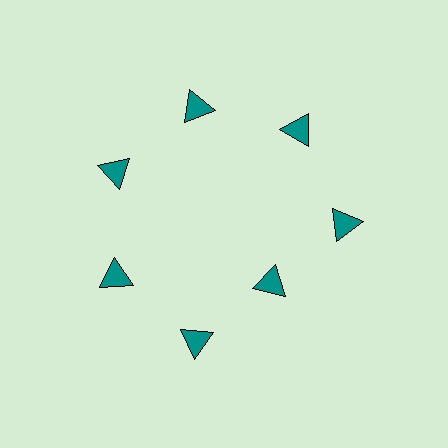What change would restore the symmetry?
The symmetry would be restored by moving it outward, back onto the ring so that all 7 triangles sit at equal angles and equal distance from the center.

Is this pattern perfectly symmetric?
No. The 7 teal triangles are arranged in a ring, but one element near the 5 o'clock position is pulled inward toward the center, breaking the 7-fold rotational symmetry.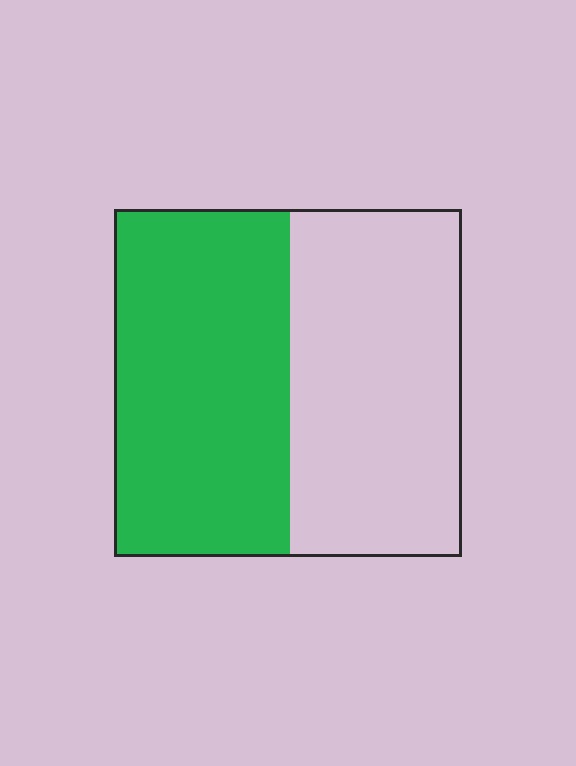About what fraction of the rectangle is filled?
About one half (1/2).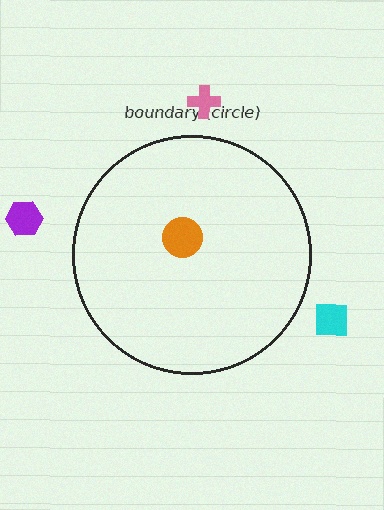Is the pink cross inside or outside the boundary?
Outside.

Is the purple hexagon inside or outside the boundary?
Outside.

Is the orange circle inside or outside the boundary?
Inside.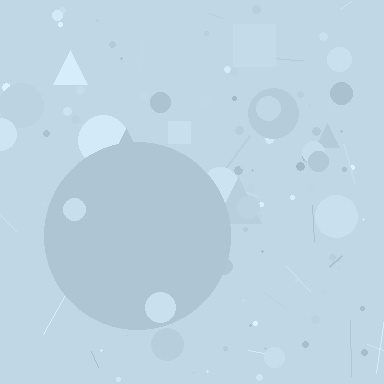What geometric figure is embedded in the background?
A circle is embedded in the background.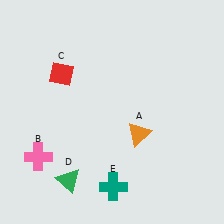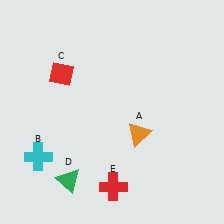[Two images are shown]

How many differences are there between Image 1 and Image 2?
There are 2 differences between the two images.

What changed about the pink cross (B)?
In Image 1, B is pink. In Image 2, it changed to cyan.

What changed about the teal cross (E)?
In Image 1, E is teal. In Image 2, it changed to red.